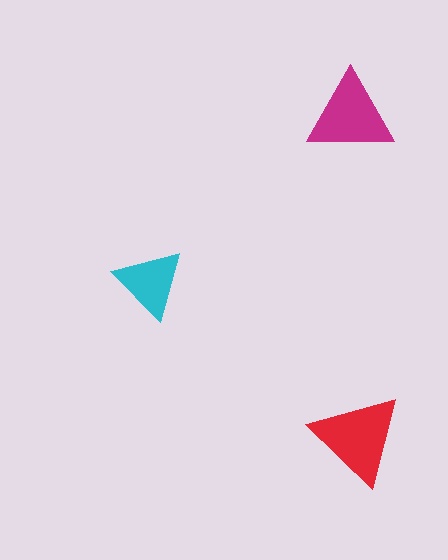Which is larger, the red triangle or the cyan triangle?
The red one.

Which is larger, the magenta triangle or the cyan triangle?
The magenta one.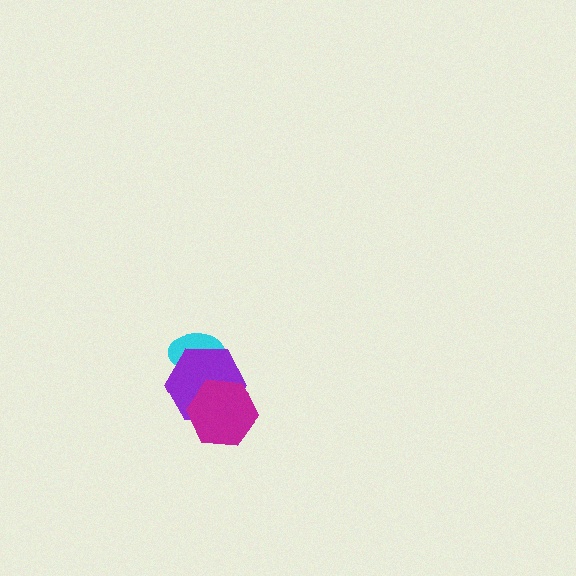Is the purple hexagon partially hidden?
Yes, it is partially covered by another shape.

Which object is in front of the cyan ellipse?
The purple hexagon is in front of the cyan ellipse.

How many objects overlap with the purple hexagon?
2 objects overlap with the purple hexagon.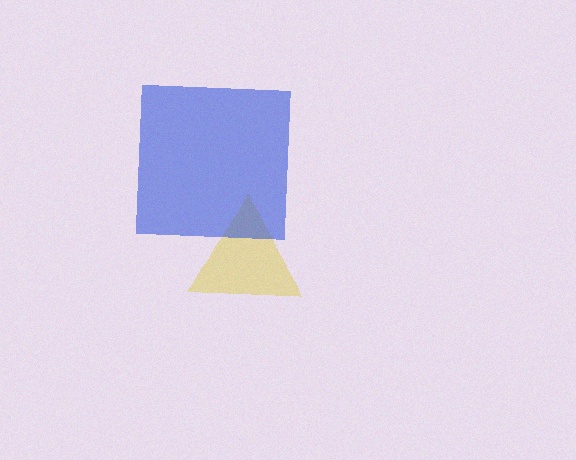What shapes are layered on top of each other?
The layered shapes are: a yellow triangle, a blue square.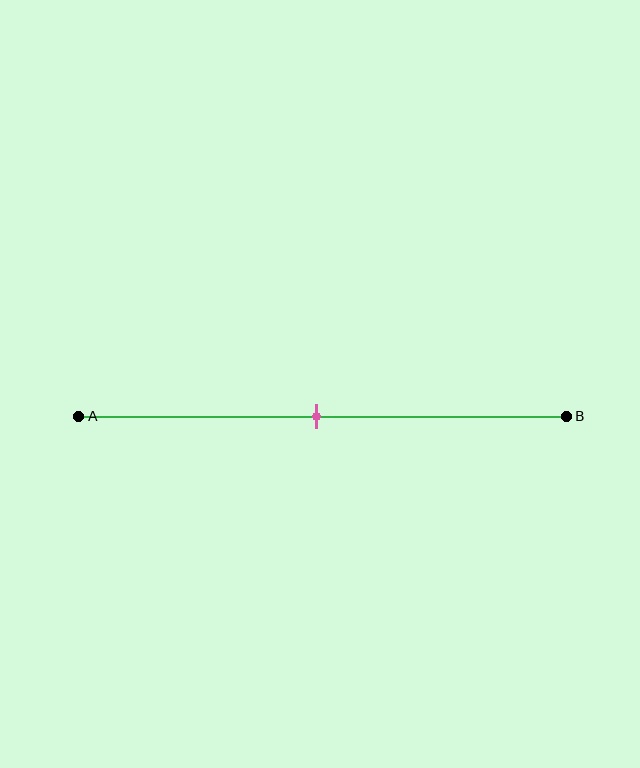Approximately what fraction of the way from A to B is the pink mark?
The pink mark is approximately 50% of the way from A to B.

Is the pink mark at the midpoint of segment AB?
Yes, the mark is approximately at the midpoint.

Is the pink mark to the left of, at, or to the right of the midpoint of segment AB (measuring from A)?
The pink mark is approximately at the midpoint of segment AB.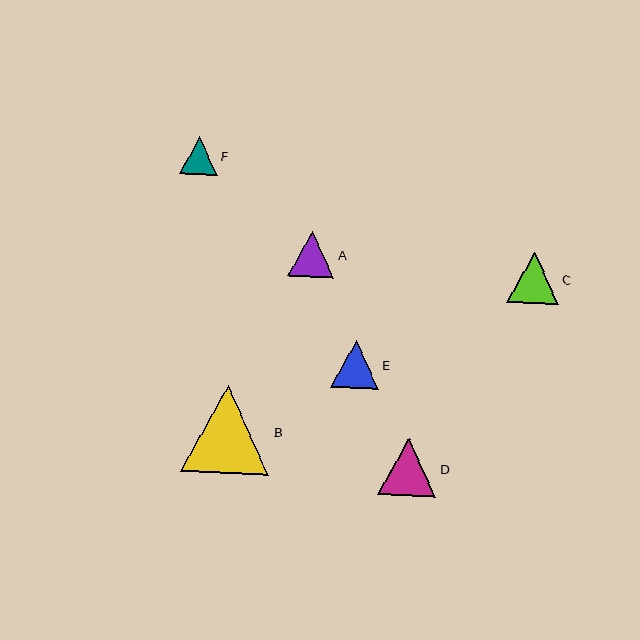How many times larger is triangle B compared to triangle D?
Triangle B is approximately 1.5 times the size of triangle D.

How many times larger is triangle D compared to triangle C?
Triangle D is approximately 1.1 times the size of triangle C.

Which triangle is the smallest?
Triangle F is the smallest with a size of approximately 38 pixels.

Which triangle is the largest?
Triangle B is the largest with a size of approximately 88 pixels.